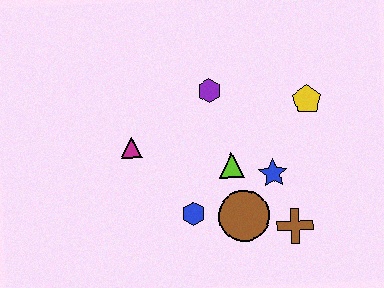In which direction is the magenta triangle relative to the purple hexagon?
The magenta triangle is to the left of the purple hexagon.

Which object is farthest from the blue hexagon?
The yellow pentagon is farthest from the blue hexagon.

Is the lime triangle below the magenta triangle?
Yes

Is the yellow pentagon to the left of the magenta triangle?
No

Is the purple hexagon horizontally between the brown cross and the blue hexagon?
Yes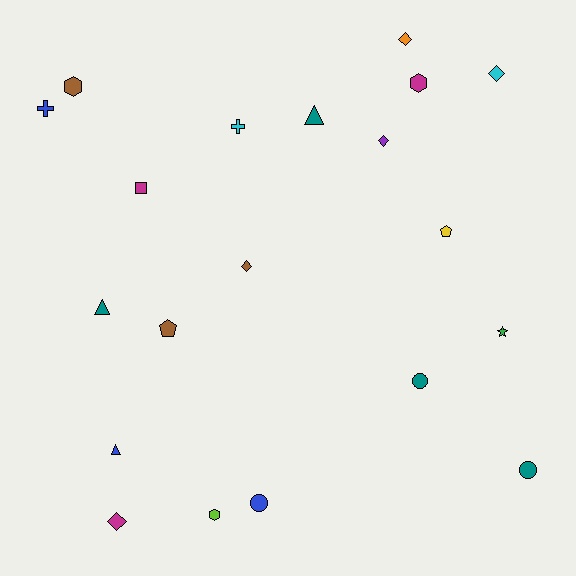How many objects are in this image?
There are 20 objects.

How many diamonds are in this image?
There are 5 diamonds.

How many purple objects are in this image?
There is 1 purple object.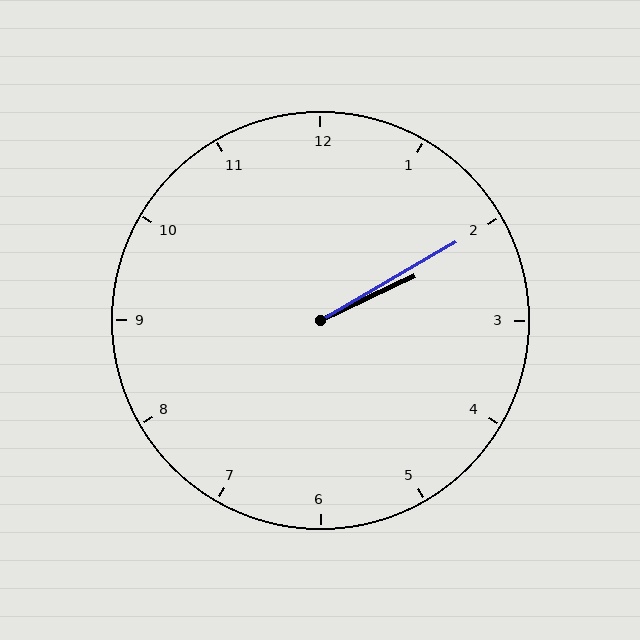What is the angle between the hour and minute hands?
Approximately 5 degrees.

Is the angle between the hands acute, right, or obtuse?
It is acute.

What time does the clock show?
2:10.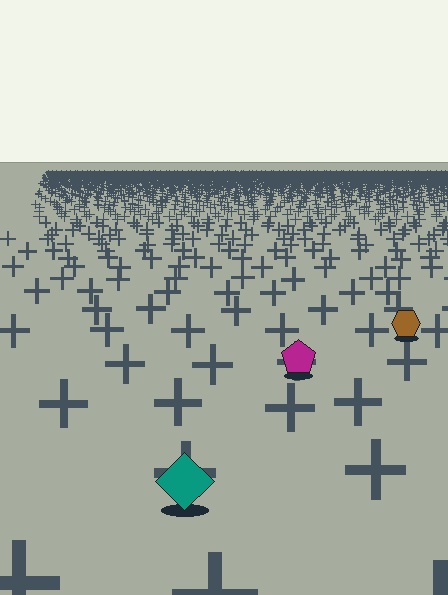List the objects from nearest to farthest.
From nearest to farthest: the teal diamond, the magenta pentagon, the brown hexagon.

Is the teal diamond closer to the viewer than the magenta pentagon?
Yes. The teal diamond is closer — you can tell from the texture gradient: the ground texture is coarser near it.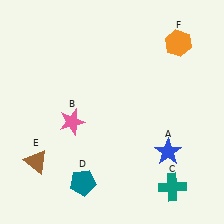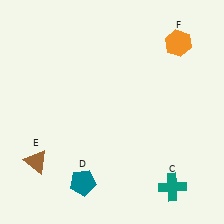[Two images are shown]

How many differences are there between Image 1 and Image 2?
There are 2 differences between the two images.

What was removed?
The pink star (B), the blue star (A) were removed in Image 2.